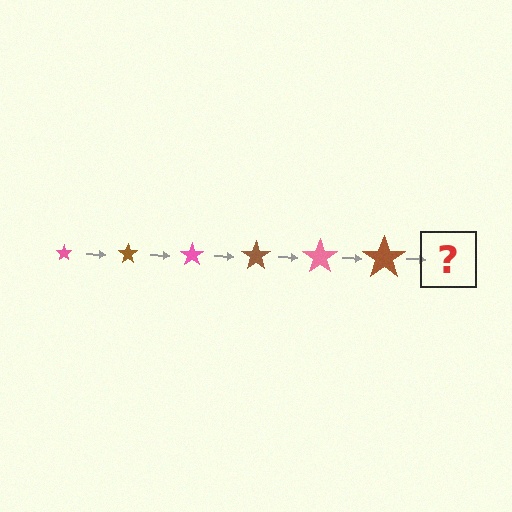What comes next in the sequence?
The next element should be a pink star, larger than the previous one.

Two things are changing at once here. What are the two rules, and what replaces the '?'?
The two rules are that the star grows larger each step and the color cycles through pink and brown. The '?' should be a pink star, larger than the previous one.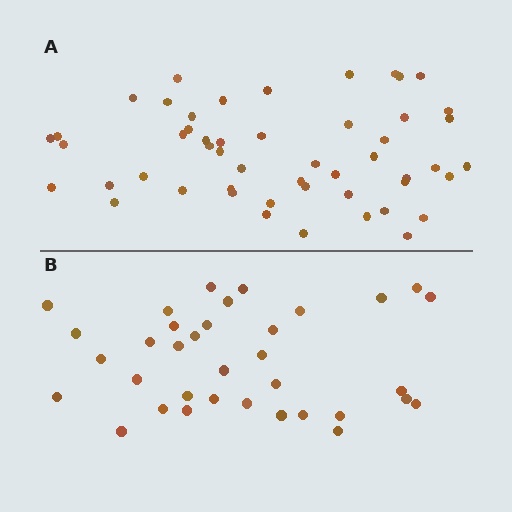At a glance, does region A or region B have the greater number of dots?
Region A (the top region) has more dots.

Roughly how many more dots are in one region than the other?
Region A has approximately 15 more dots than region B.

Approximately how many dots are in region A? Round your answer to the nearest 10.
About 50 dots. (The exact count is 51, which rounds to 50.)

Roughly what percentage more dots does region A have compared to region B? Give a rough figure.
About 45% more.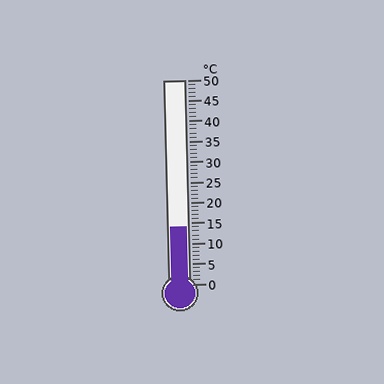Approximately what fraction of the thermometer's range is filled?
The thermometer is filled to approximately 30% of its range.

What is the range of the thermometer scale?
The thermometer scale ranges from 0°C to 50°C.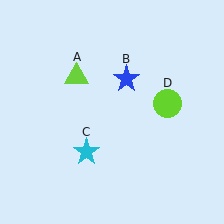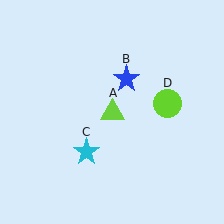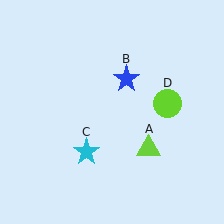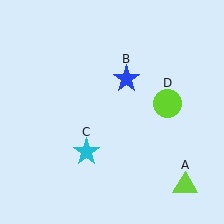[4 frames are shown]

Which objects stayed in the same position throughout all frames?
Blue star (object B) and cyan star (object C) and lime circle (object D) remained stationary.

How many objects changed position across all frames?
1 object changed position: lime triangle (object A).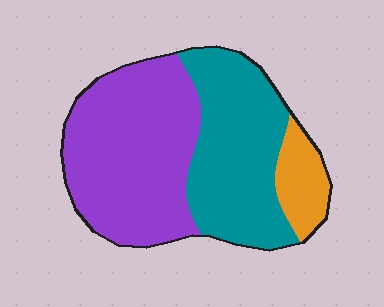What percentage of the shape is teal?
Teal takes up about two fifths (2/5) of the shape.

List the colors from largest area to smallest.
From largest to smallest: purple, teal, orange.